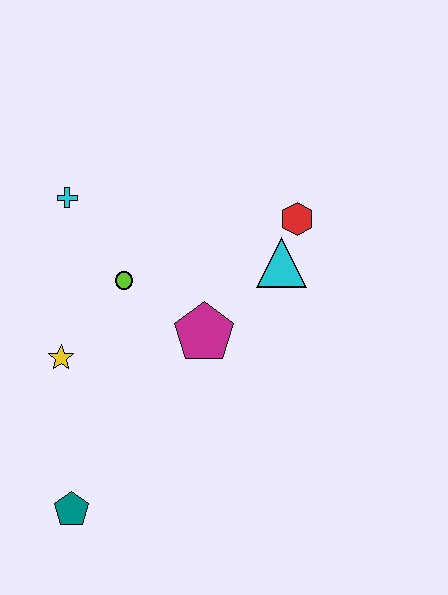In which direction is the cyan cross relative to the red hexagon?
The cyan cross is to the left of the red hexagon.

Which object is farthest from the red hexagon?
The teal pentagon is farthest from the red hexagon.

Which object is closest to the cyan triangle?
The red hexagon is closest to the cyan triangle.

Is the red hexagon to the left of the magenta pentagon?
No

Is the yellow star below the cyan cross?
Yes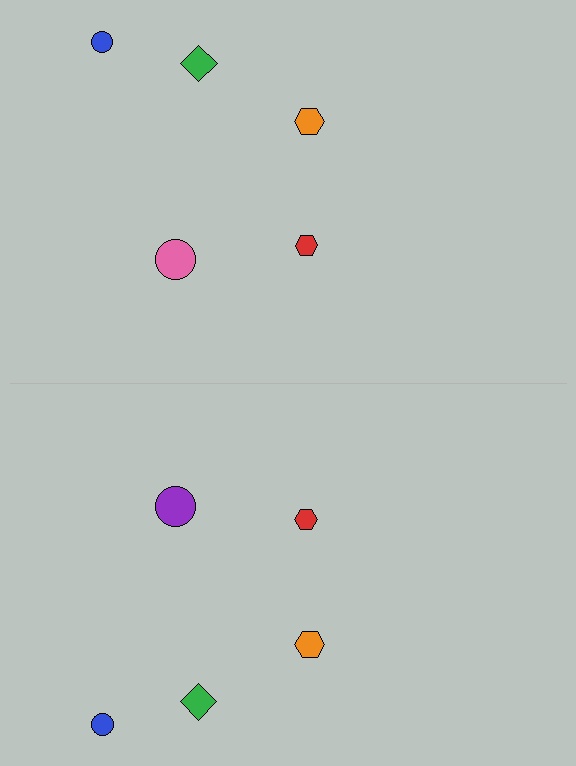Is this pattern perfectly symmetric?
No, the pattern is not perfectly symmetric. The purple circle on the bottom side breaks the symmetry — its mirror counterpart is pink.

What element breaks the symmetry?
The purple circle on the bottom side breaks the symmetry — its mirror counterpart is pink.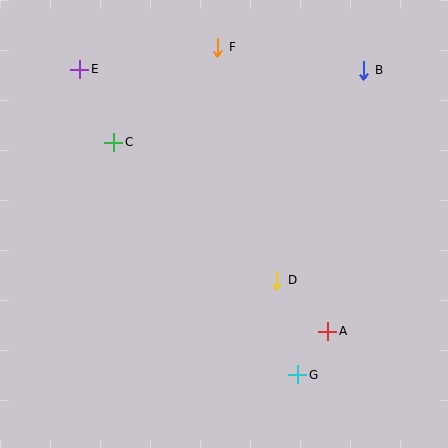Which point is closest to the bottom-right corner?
Point G is closest to the bottom-right corner.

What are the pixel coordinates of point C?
Point C is at (114, 142).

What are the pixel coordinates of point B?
Point B is at (364, 70).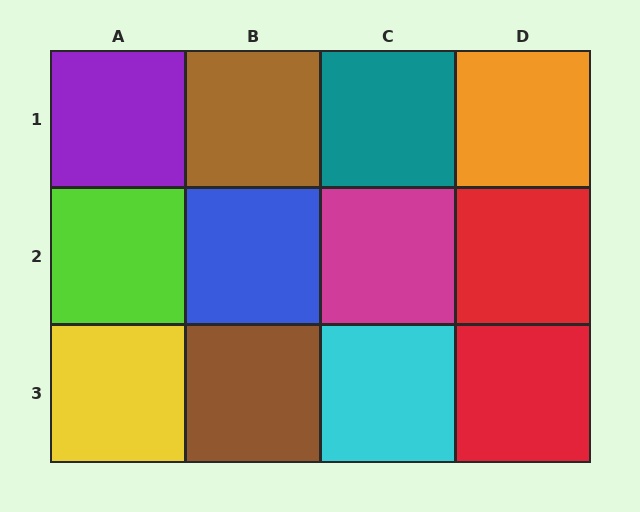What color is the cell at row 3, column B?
Brown.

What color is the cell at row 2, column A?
Lime.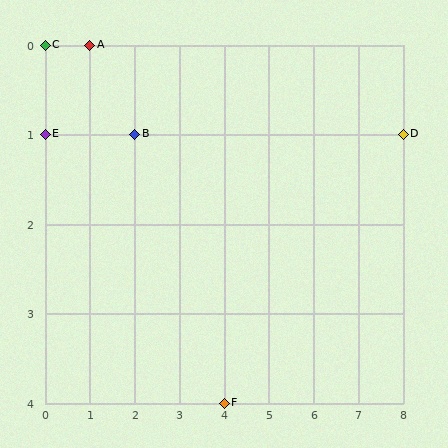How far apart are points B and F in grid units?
Points B and F are 2 columns and 3 rows apart (about 3.6 grid units diagonally).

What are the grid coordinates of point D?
Point D is at grid coordinates (8, 1).